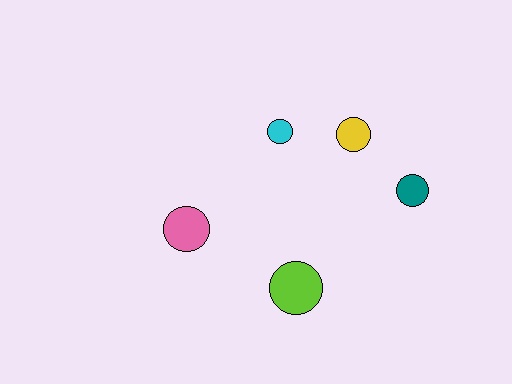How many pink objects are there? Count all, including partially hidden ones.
There is 1 pink object.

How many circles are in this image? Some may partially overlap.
There are 5 circles.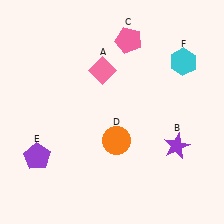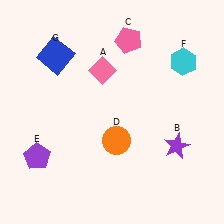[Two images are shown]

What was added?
A blue square (G) was added in Image 2.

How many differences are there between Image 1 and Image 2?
There is 1 difference between the two images.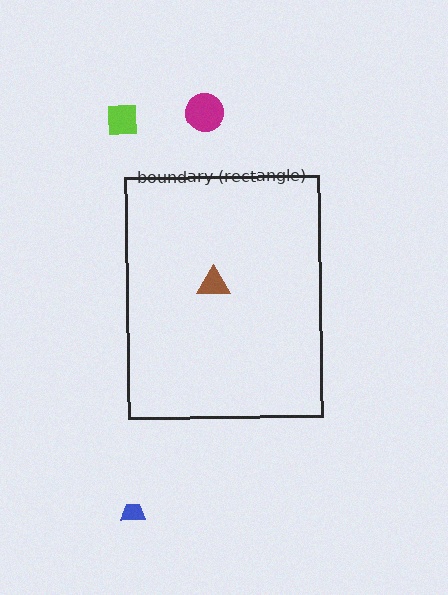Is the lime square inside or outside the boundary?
Outside.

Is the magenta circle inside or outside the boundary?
Outside.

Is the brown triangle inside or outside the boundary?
Inside.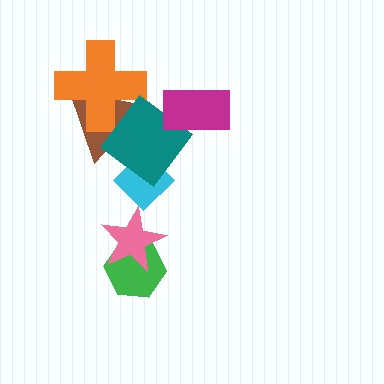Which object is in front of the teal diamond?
The magenta rectangle is in front of the teal diamond.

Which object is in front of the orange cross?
The teal diamond is in front of the orange cross.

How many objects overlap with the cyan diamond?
1 object overlaps with the cyan diamond.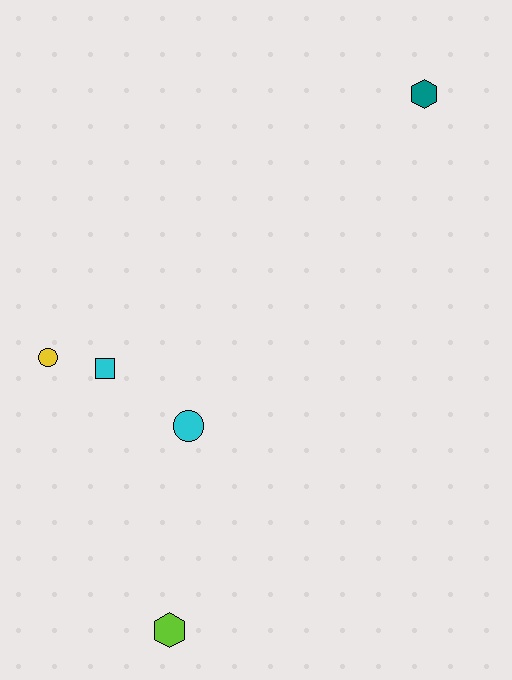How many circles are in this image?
There are 2 circles.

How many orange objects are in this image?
There are no orange objects.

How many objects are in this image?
There are 5 objects.